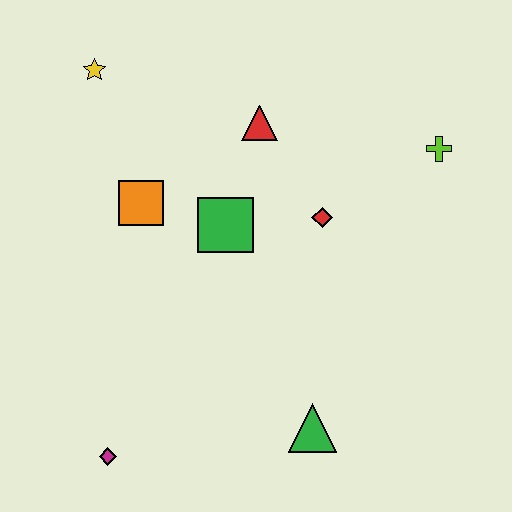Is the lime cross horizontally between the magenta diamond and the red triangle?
No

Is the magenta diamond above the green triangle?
No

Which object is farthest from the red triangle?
The magenta diamond is farthest from the red triangle.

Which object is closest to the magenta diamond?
The green triangle is closest to the magenta diamond.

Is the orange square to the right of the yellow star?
Yes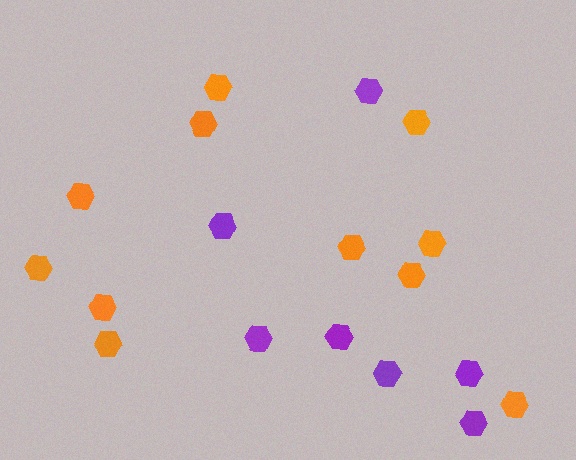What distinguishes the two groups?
There are 2 groups: one group of purple hexagons (7) and one group of orange hexagons (11).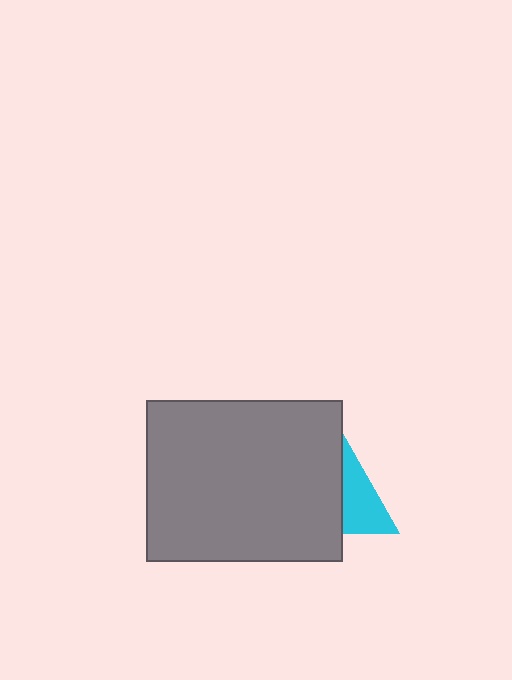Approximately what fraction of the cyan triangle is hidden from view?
Roughly 54% of the cyan triangle is hidden behind the gray rectangle.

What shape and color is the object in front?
The object in front is a gray rectangle.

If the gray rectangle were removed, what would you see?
You would see the complete cyan triangle.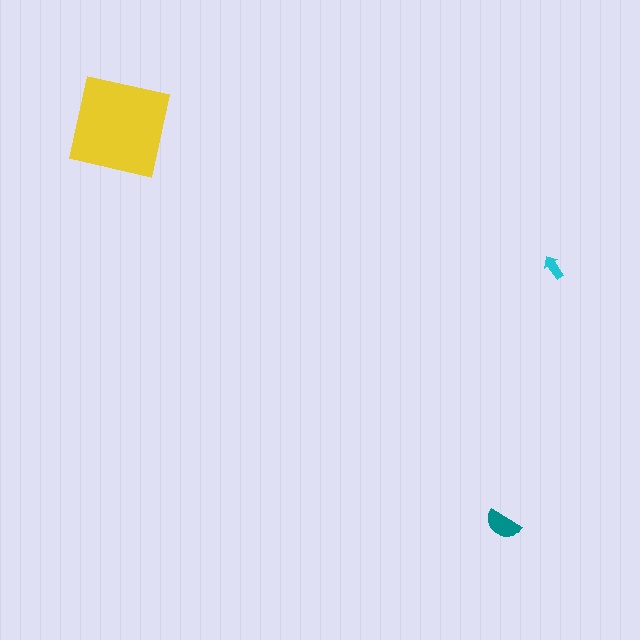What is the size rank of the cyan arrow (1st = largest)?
3rd.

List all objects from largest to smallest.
The yellow square, the teal semicircle, the cyan arrow.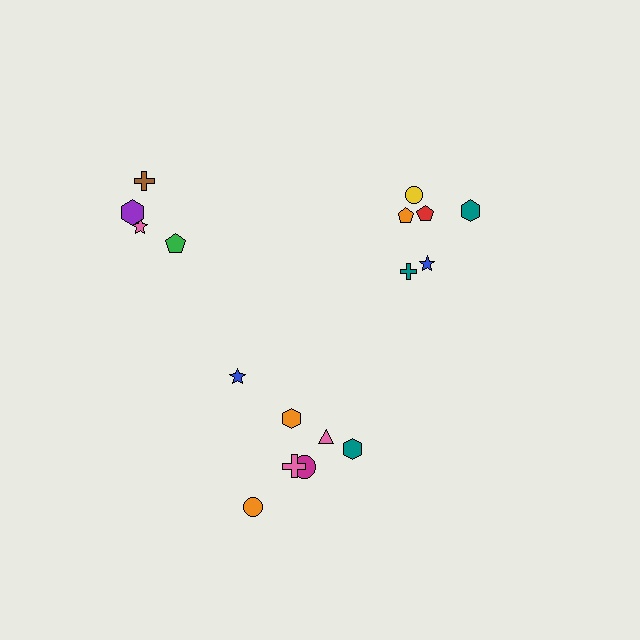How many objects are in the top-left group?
There are 4 objects.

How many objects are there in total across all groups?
There are 17 objects.